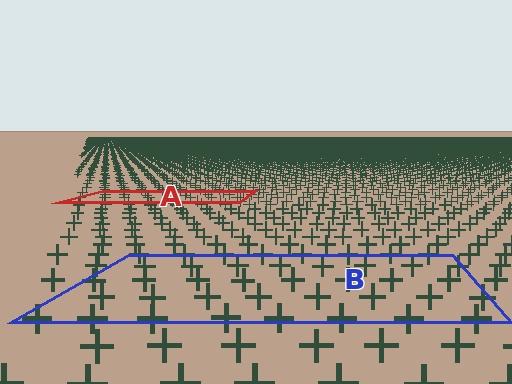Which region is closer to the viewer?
Region B is closer. The texture elements there are larger and more spread out.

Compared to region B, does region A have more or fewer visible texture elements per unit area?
Region A has more texture elements per unit area — they are packed more densely because it is farther away.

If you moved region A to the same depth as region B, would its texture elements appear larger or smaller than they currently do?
They would appear larger. At a closer depth, the same texture elements are projected at a bigger on-screen size.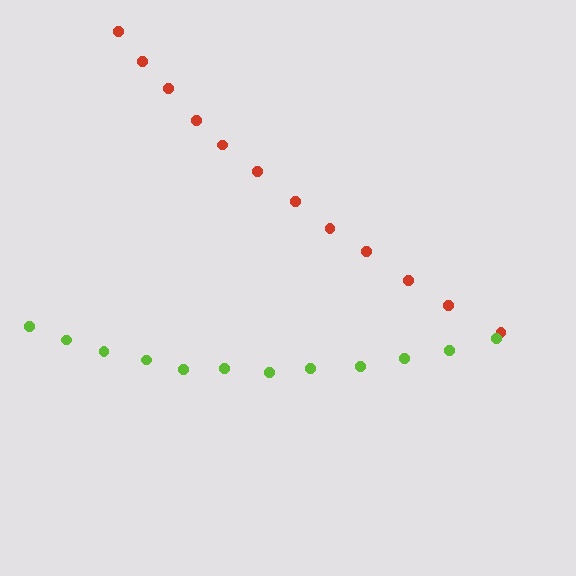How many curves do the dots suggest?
There are 2 distinct paths.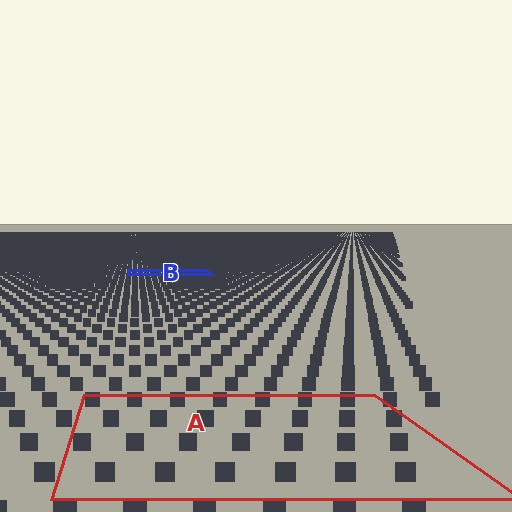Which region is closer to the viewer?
Region A is closer. The texture elements there are larger and more spread out.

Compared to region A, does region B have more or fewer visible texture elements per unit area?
Region B has more texture elements per unit area — they are packed more densely because it is farther away.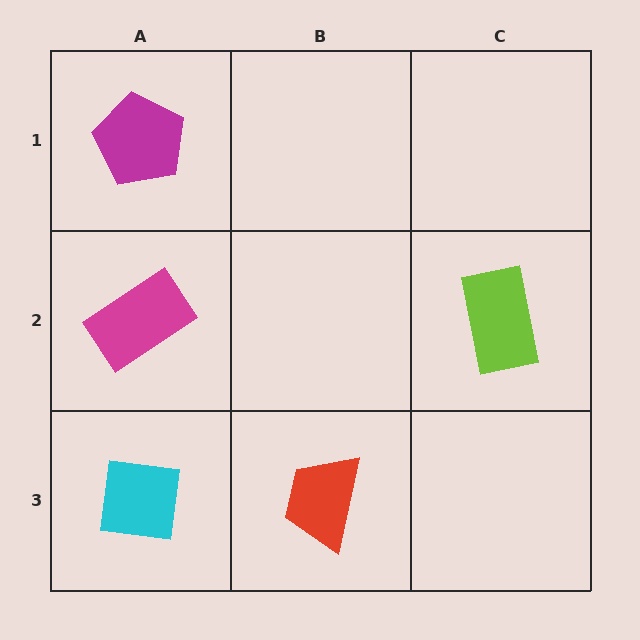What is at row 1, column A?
A magenta pentagon.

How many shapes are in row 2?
2 shapes.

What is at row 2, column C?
A lime rectangle.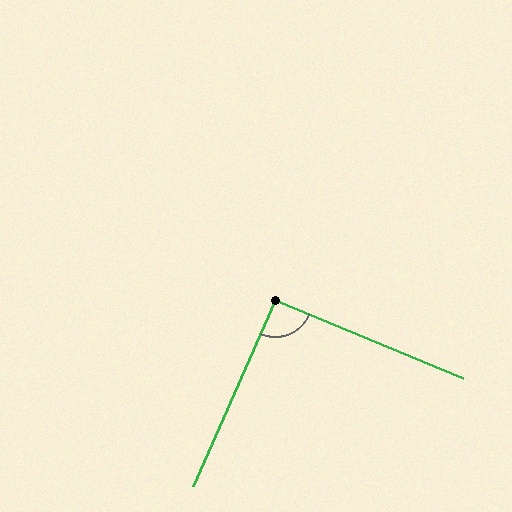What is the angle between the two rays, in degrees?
Approximately 91 degrees.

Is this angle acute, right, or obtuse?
It is approximately a right angle.